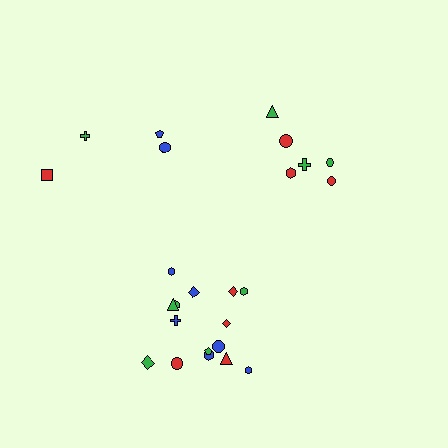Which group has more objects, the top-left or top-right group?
The top-right group.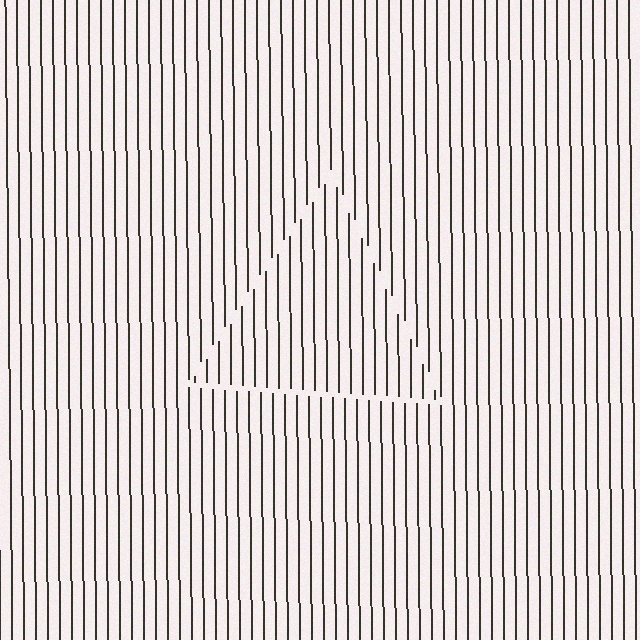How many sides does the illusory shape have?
3 sides — the line-ends trace a triangle.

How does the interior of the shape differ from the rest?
The interior of the shape contains the same grating, shifted by half a period — the contour is defined by the phase discontinuity where line-ends from the inner and outer gratings abut.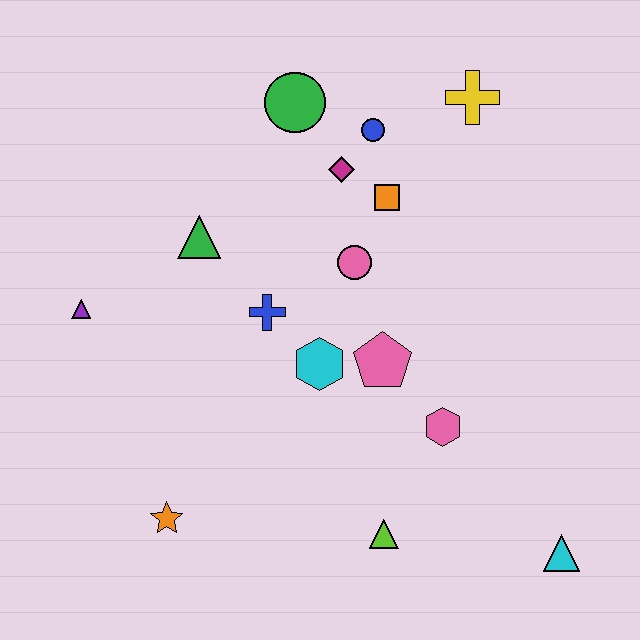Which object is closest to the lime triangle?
The pink hexagon is closest to the lime triangle.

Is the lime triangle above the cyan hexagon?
No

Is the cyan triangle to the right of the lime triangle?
Yes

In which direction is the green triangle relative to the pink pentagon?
The green triangle is to the left of the pink pentagon.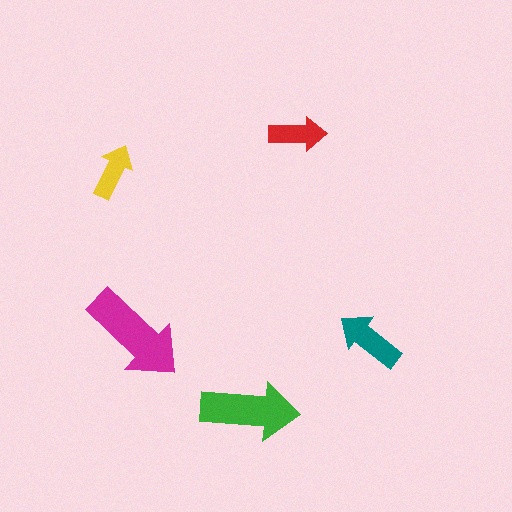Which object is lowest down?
The green arrow is bottommost.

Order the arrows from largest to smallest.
the magenta one, the green one, the teal one, the red one, the yellow one.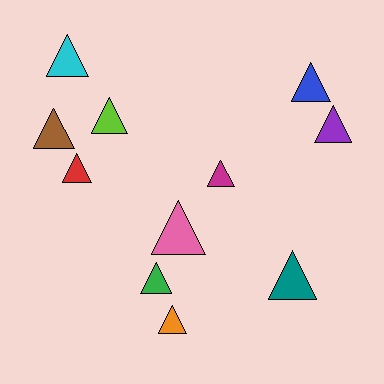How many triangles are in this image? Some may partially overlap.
There are 11 triangles.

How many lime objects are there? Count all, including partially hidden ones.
There is 1 lime object.